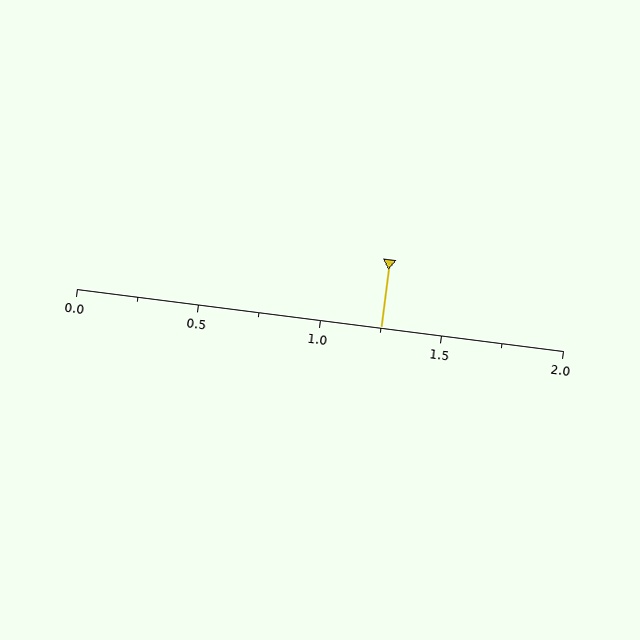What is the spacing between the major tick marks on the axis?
The major ticks are spaced 0.5 apart.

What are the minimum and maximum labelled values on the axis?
The axis runs from 0.0 to 2.0.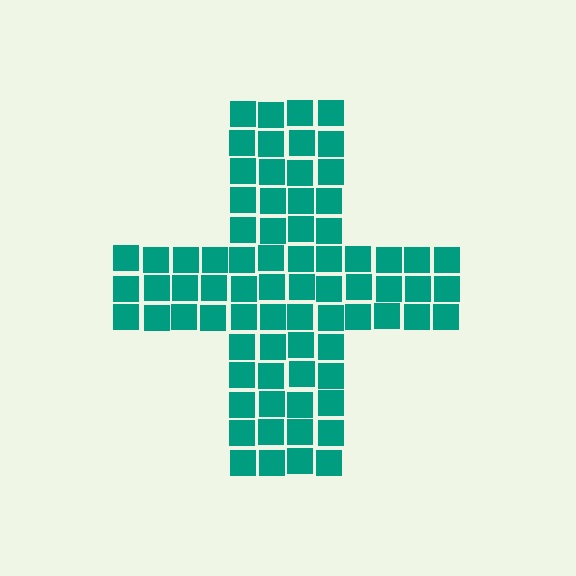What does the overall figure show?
The overall figure shows a cross.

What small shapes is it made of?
It is made of small squares.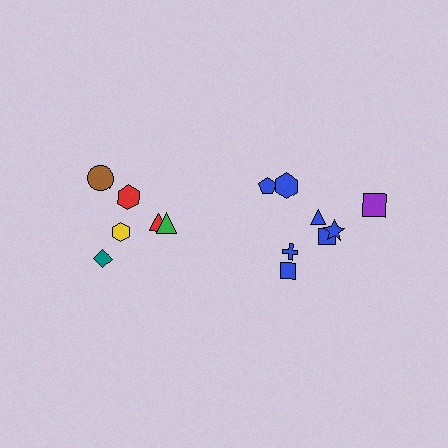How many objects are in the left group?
There are 6 objects.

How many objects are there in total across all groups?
There are 14 objects.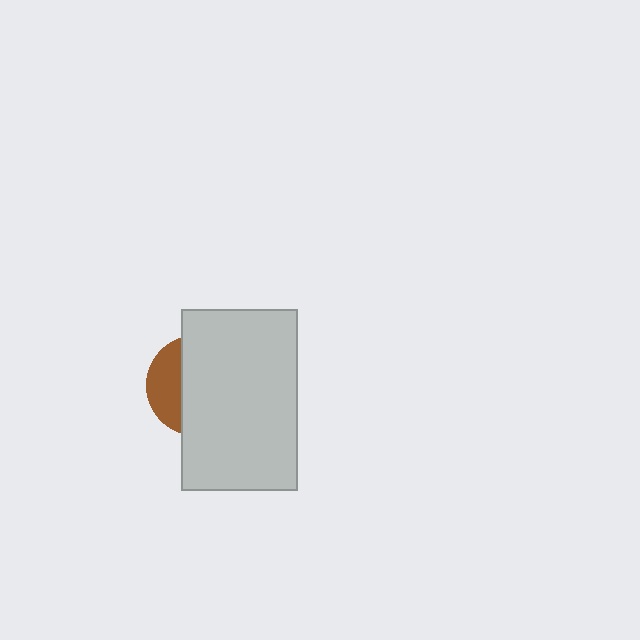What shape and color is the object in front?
The object in front is a light gray rectangle.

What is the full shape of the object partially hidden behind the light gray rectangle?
The partially hidden object is a brown circle.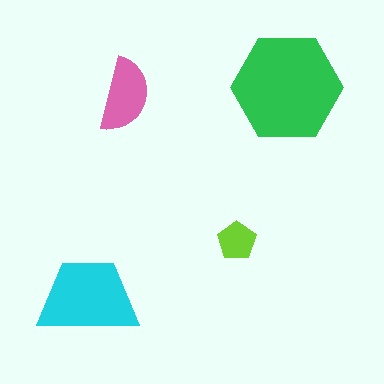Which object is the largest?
The green hexagon.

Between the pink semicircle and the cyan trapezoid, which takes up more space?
The cyan trapezoid.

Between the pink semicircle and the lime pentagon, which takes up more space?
The pink semicircle.